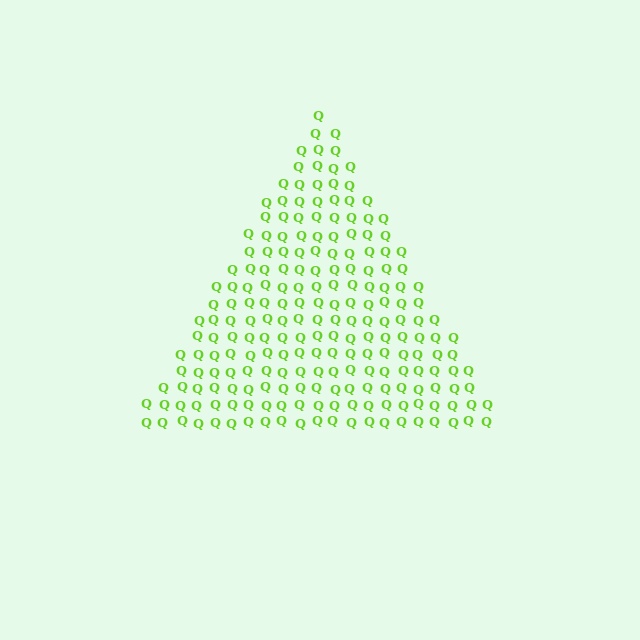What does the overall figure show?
The overall figure shows a triangle.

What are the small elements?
The small elements are letter Q's.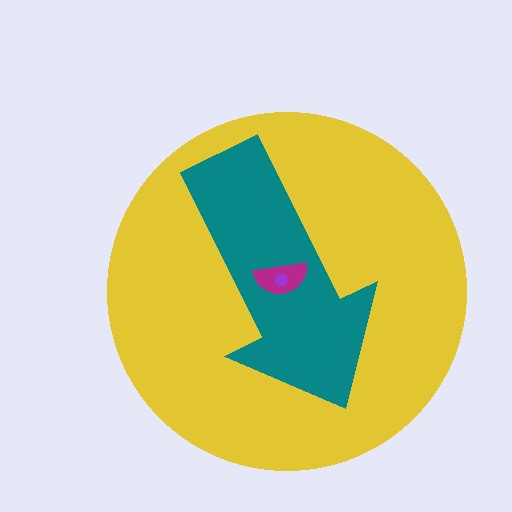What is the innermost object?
The purple pentagon.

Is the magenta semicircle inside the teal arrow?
Yes.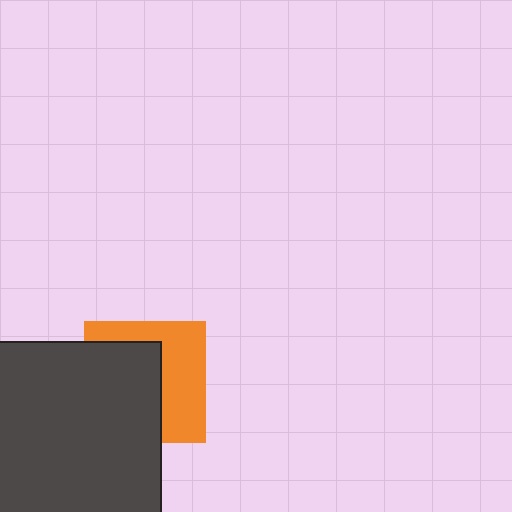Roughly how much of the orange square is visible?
About half of it is visible (roughly 47%).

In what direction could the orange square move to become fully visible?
The orange square could move right. That would shift it out from behind the dark gray square entirely.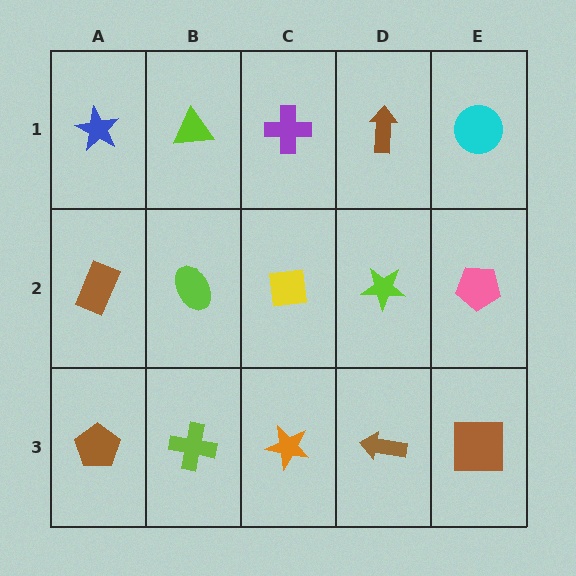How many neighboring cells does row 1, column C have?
3.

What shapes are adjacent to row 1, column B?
A lime ellipse (row 2, column B), a blue star (row 1, column A), a purple cross (row 1, column C).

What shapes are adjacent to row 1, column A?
A brown rectangle (row 2, column A), a lime triangle (row 1, column B).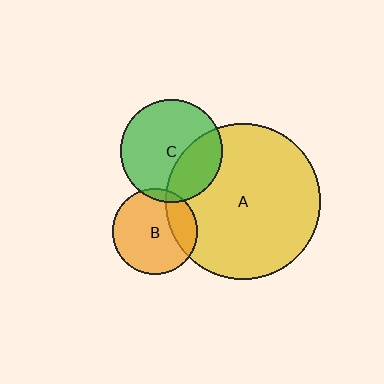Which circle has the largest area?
Circle A (yellow).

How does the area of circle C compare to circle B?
Approximately 1.5 times.